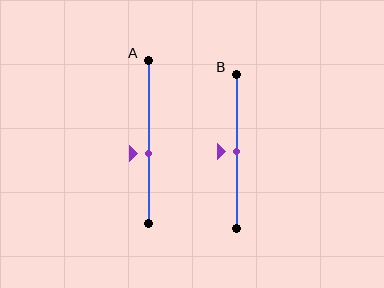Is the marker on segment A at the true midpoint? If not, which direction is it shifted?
No, the marker on segment A is shifted downward by about 7% of the segment length.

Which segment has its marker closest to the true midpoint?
Segment B has its marker closest to the true midpoint.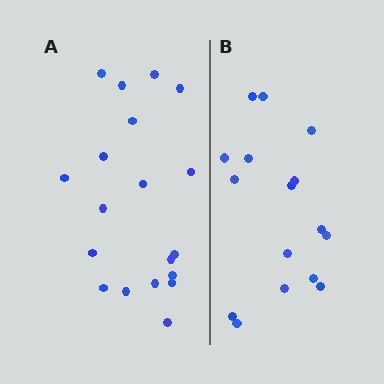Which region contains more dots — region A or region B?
Region A (the left region) has more dots.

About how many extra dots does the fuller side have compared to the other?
Region A has just a few more — roughly 2 or 3 more dots than region B.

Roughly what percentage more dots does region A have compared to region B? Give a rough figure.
About 20% more.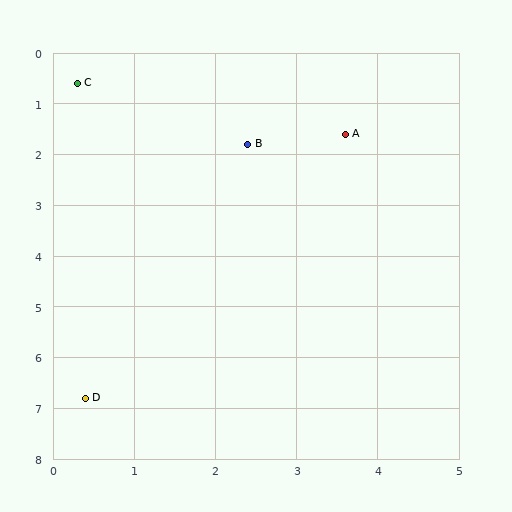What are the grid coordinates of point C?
Point C is at approximately (0.3, 0.6).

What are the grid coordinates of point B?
Point B is at approximately (2.4, 1.8).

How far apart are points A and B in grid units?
Points A and B are about 1.2 grid units apart.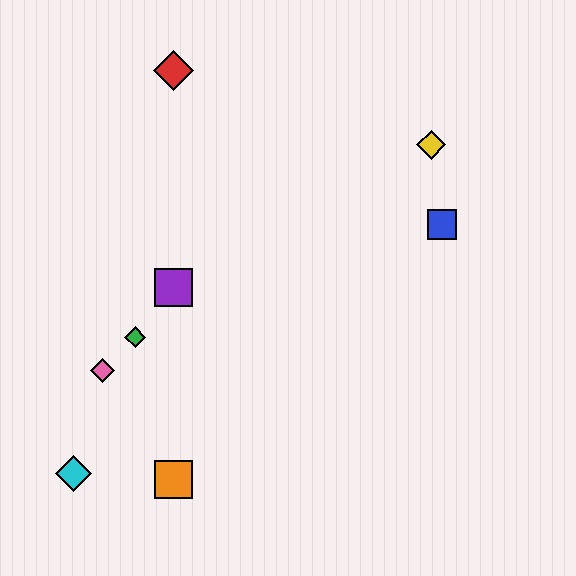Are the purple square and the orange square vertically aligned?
Yes, both are at x≈174.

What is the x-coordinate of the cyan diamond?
The cyan diamond is at x≈73.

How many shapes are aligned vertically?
3 shapes (the red diamond, the purple square, the orange square) are aligned vertically.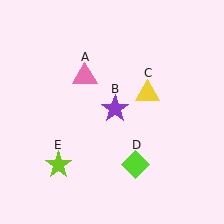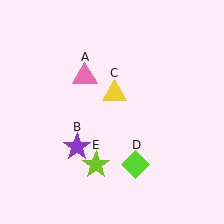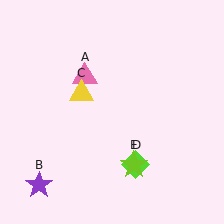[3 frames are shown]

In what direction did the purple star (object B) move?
The purple star (object B) moved down and to the left.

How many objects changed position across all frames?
3 objects changed position: purple star (object B), yellow triangle (object C), lime star (object E).